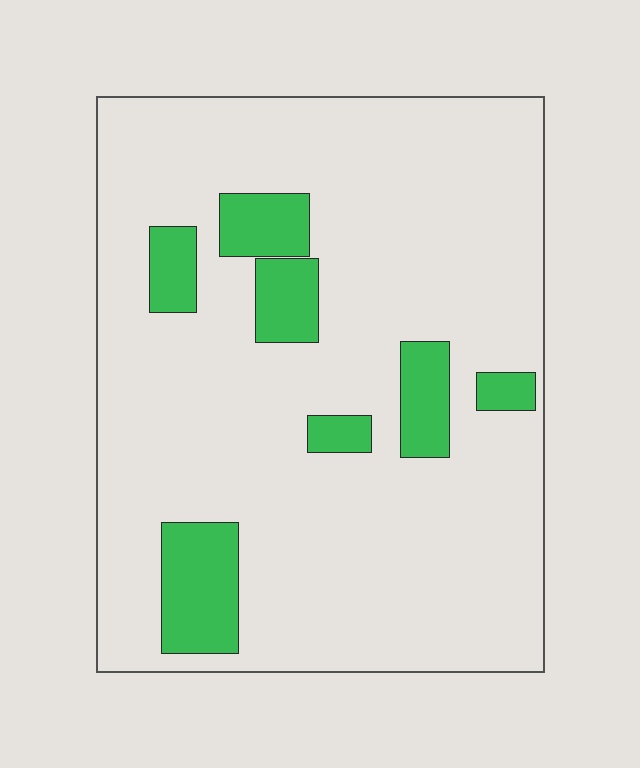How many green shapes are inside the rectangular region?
7.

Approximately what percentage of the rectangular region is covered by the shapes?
Approximately 15%.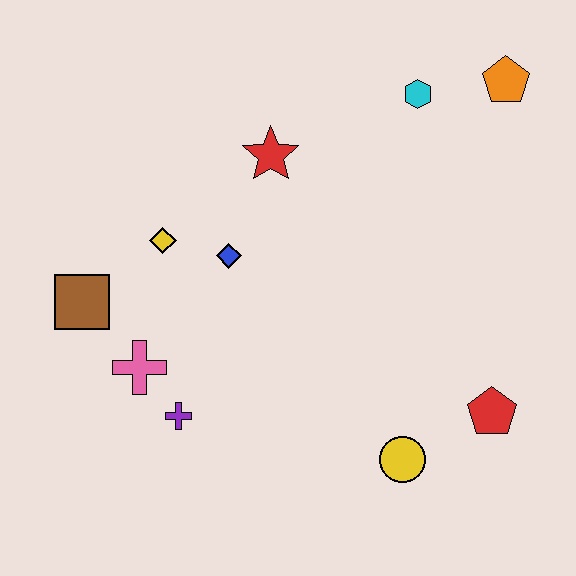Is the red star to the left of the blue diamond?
No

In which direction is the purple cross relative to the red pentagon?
The purple cross is to the left of the red pentagon.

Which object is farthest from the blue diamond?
The orange pentagon is farthest from the blue diamond.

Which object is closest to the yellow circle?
The red pentagon is closest to the yellow circle.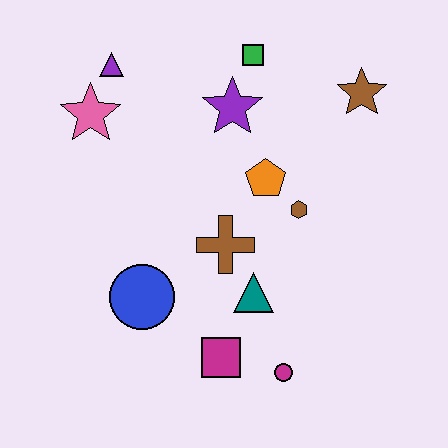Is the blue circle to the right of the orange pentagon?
No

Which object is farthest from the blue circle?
The brown star is farthest from the blue circle.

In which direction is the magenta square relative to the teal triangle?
The magenta square is below the teal triangle.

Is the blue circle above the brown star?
No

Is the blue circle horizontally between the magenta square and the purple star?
No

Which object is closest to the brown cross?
The teal triangle is closest to the brown cross.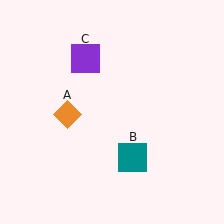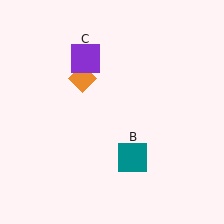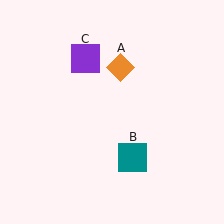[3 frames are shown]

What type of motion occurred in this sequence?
The orange diamond (object A) rotated clockwise around the center of the scene.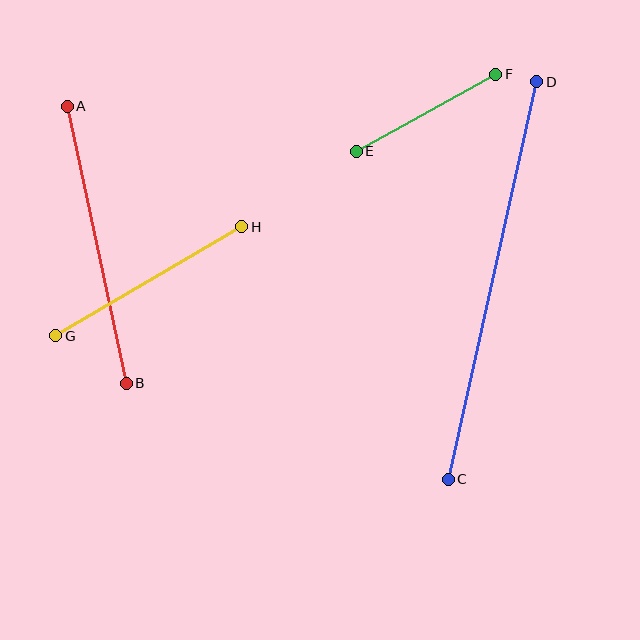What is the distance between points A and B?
The distance is approximately 283 pixels.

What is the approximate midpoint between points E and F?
The midpoint is at approximately (426, 113) pixels.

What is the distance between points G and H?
The distance is approximately 216 pixels.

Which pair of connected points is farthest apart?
Points C and D are farthest apart.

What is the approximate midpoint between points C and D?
The midpoint is at approximately (493, 281) pixels.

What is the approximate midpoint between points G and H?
The midpoint is at approximately (149, 281) pixels.